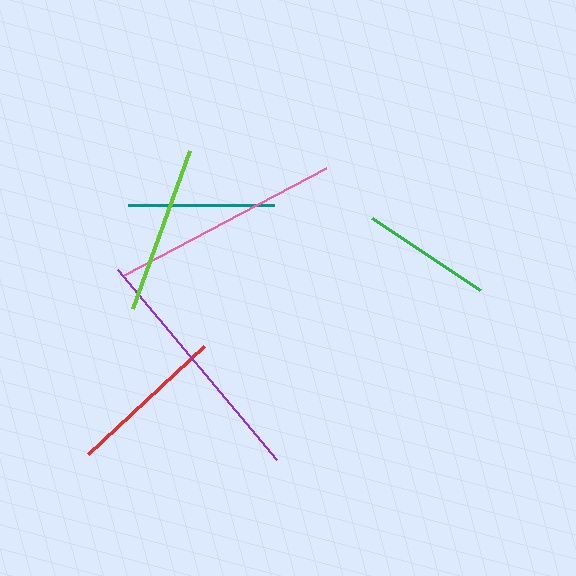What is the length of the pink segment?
The pink segment is approximately 229 pixels long.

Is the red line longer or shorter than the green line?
The red line is longer than the green line.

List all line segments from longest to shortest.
From longest to shortest: purple, pink, lime, red, teal, green.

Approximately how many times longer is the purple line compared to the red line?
The purple line is approximately 1.6 times the length of the red line.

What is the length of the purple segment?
The purple segment is approximately 248 pixels long.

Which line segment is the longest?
The purple line is the longest at approximately 248 pixels.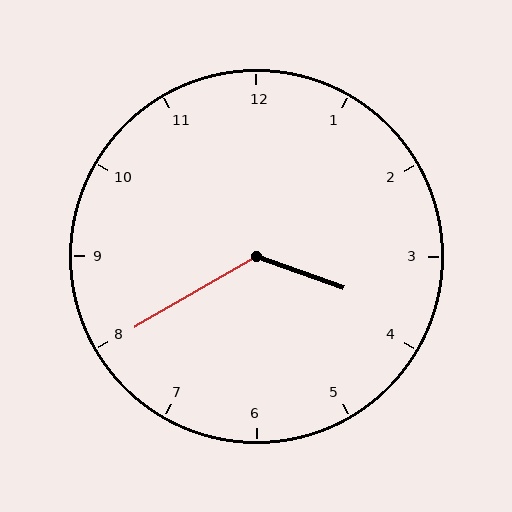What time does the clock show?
3:40.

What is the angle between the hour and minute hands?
Approximately 130 degrees.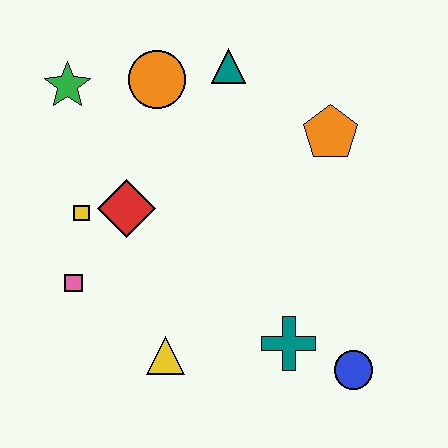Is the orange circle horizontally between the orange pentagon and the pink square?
Yes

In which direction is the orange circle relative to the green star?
The orange circle is to the right of the green star.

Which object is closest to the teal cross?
The blue circle is closest to the teal cross.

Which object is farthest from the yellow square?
The blue circle is farthest from the yellow square.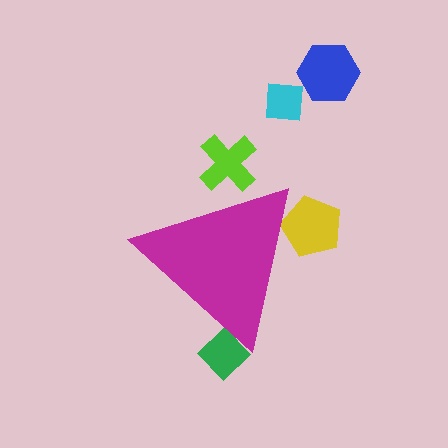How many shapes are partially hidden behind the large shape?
3 shapes are partially hidden.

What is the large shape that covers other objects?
A magenta triangle.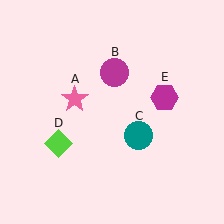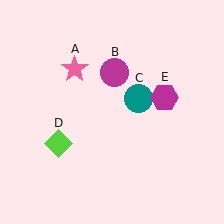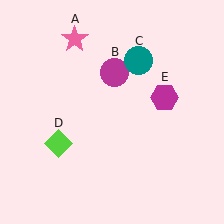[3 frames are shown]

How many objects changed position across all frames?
2 objects changed position: pink star (object A), teal circle (object C).